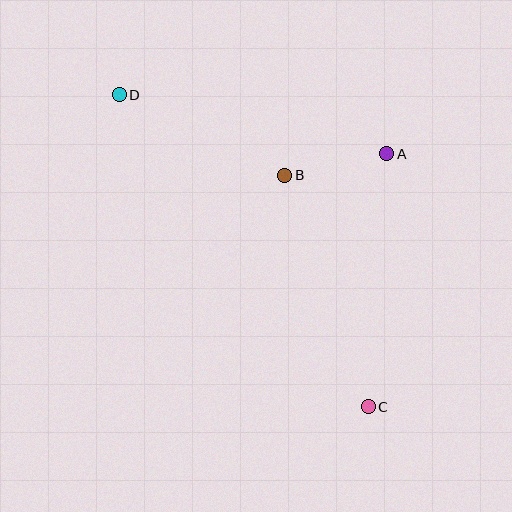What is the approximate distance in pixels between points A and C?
The distance between A and C is approximately 254 pixels.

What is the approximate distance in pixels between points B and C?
The distance between B and C is approximately 246 pixels.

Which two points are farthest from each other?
Points C and D are farthest from each other.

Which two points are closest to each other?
Points A and B are closest to each other.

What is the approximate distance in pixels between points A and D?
The distance between A and D is approximately 274 pixels.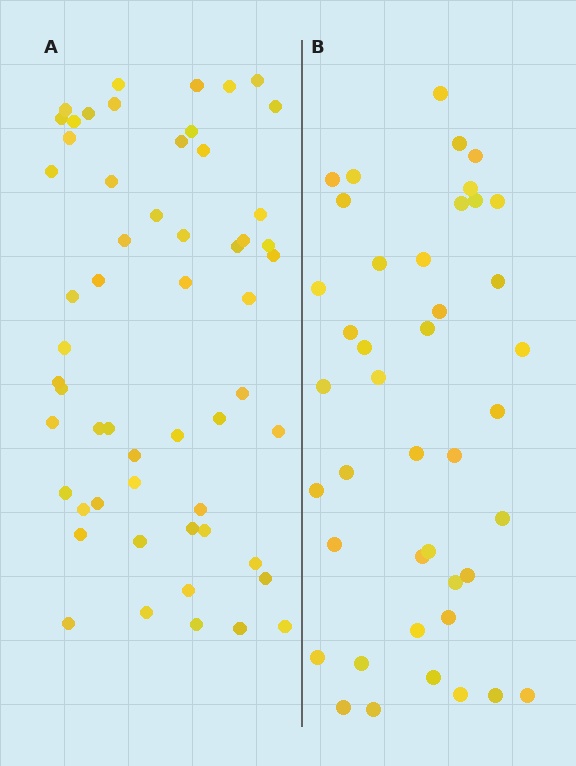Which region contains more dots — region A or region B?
Region A (the left region) has more dots.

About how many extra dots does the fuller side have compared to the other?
Region A has approximately 15 more dots than region B.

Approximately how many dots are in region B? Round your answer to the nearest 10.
About 40 dots. (The exact count is 42, which rounds to 40.)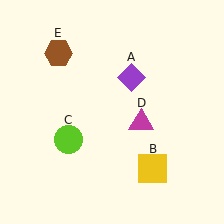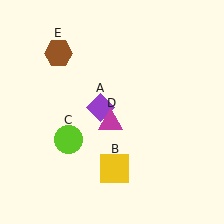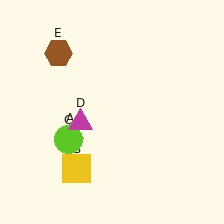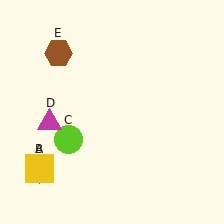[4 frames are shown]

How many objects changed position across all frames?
3 objects changed position: purple diamond (object A), yellow square (object B), magenta triangle (object D).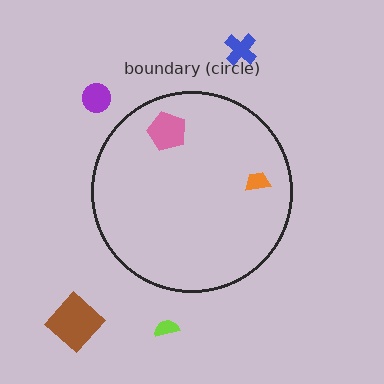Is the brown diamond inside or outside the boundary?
Outside.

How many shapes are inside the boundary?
2 inside, 4 outside.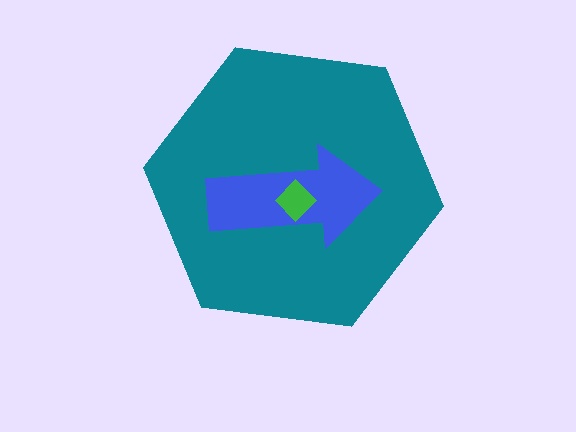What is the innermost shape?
The green diamond.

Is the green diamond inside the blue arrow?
Yes.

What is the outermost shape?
The teal hexagon.